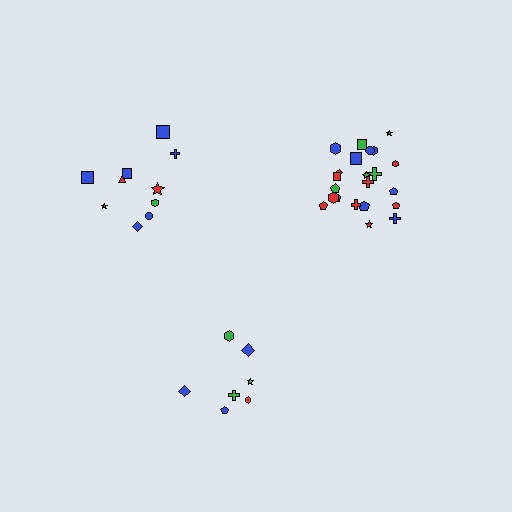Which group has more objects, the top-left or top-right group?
The top-right group.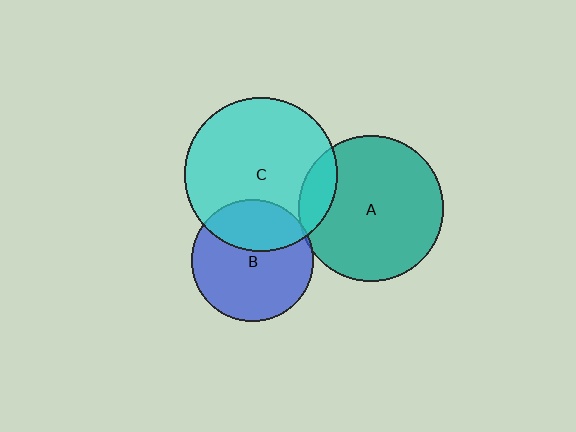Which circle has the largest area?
Circle C (cyan).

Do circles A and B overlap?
Yes.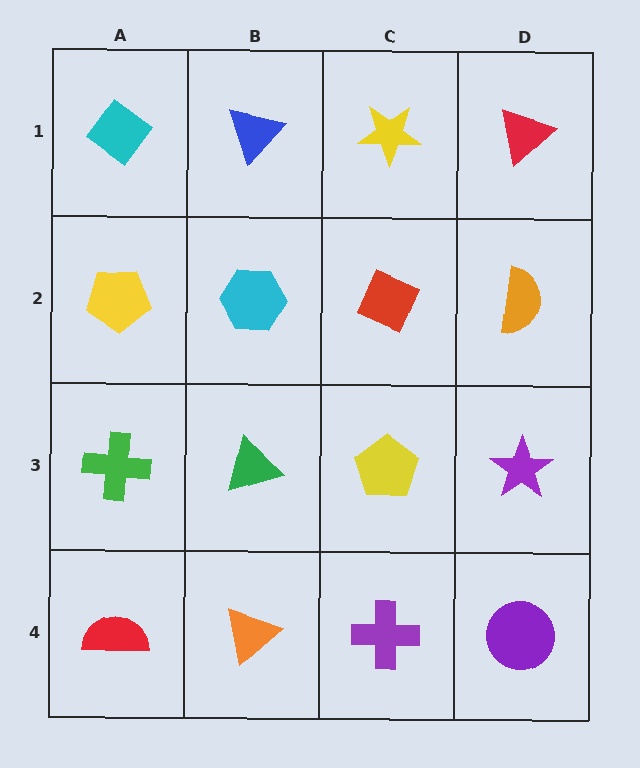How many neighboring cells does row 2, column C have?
4.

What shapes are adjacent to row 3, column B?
A cyan hexagon (row 2, column B), an orange triangle (row 4, column B), a green cross (row 3, column A), a yellow pentagon (row 3, column C).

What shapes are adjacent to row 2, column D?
A red triangle (row 1, column D), a purple star (row 3, column D), a red diamond (row 2, column C).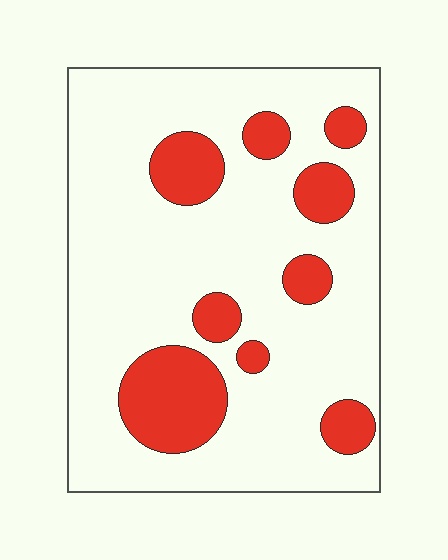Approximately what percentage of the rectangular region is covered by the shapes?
Approximately 20%.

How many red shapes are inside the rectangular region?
9.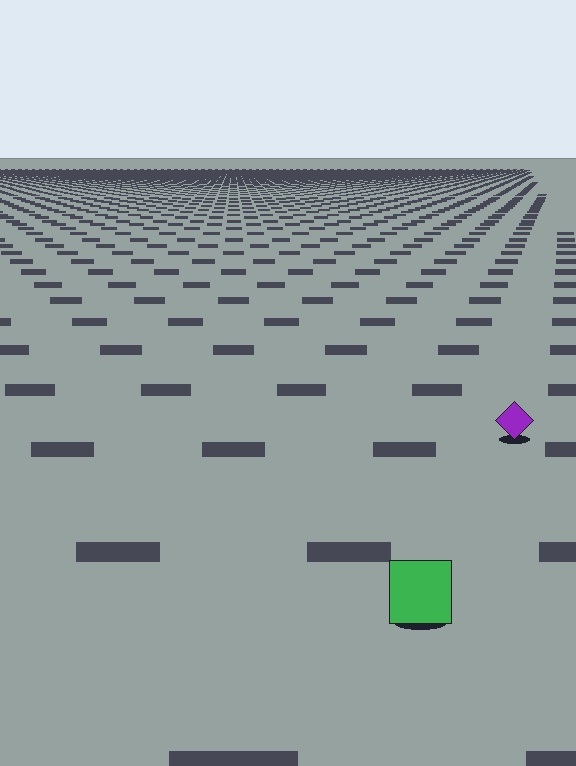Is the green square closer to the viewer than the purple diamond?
Yes. The green square is closer — you can tell from the texture gradient: the ground texture is coarser near it.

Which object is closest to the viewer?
The green square is closest. The texture marks near it are larger and more spread out.